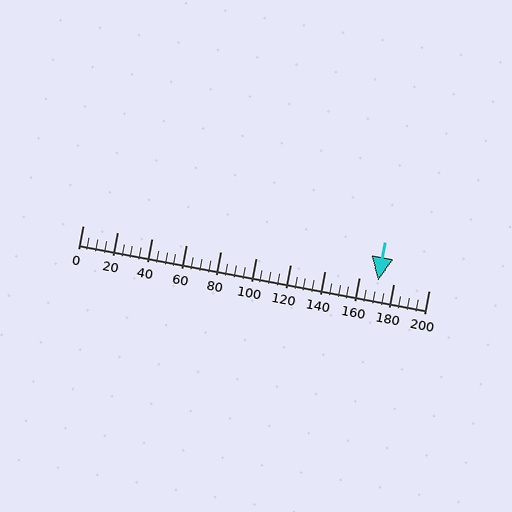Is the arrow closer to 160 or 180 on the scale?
The arrow is closer to 180.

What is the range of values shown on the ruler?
The ruler shows values from 0 to 200.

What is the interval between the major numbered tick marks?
The major tick marks are spaced 20 units apart.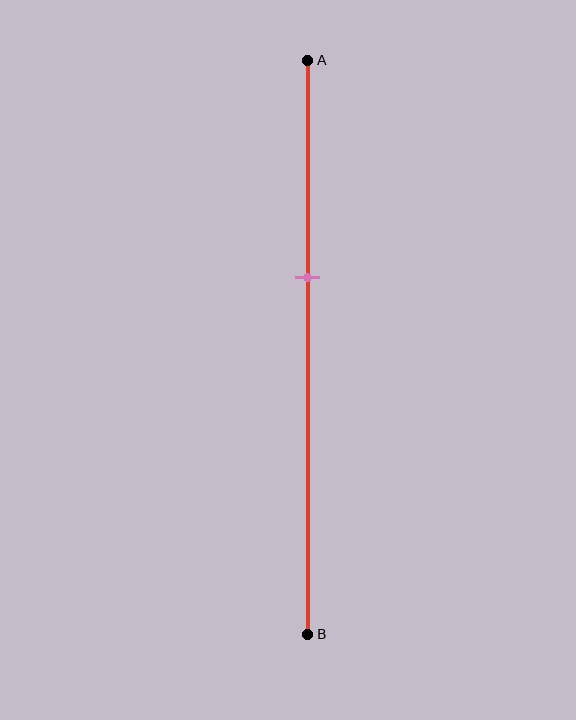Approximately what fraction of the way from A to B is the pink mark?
The pink mark is approximately 40% of the way from A to B.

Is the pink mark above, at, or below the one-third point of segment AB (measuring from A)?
The pink mark is below the one-third point of segment AB.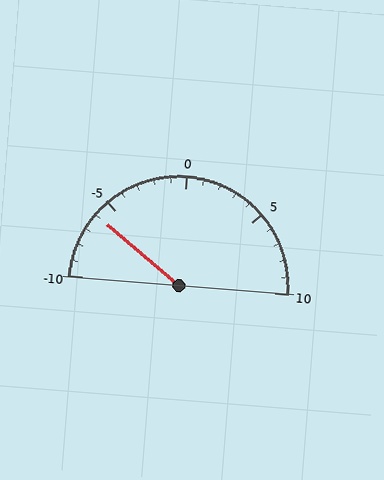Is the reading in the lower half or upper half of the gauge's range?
The reading is in the lower half of the range (-10 to 10).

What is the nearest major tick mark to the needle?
The nearest major tick mark is -5.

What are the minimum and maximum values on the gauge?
The gauge ranges from -10 to 10.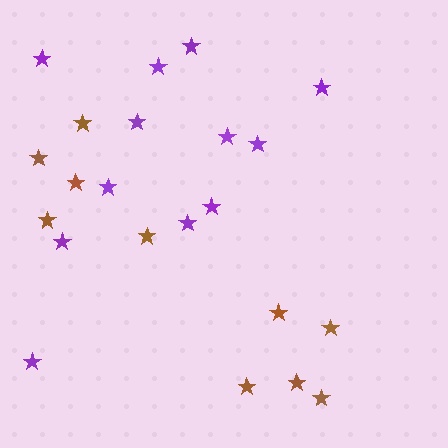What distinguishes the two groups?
There are 2 groups: one group of brown stars (10) and one group of purple stars (12).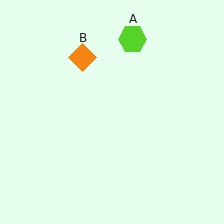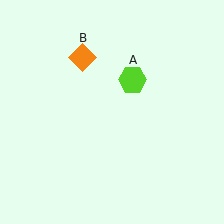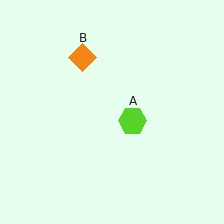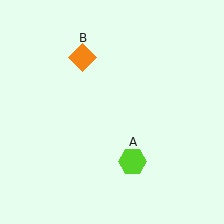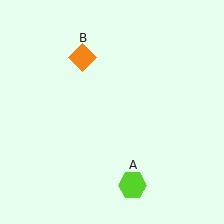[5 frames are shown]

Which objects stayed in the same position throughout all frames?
Orange diamond (object B) remained stationary.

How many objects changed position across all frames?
1 object changed position: lime hexagon (object A).